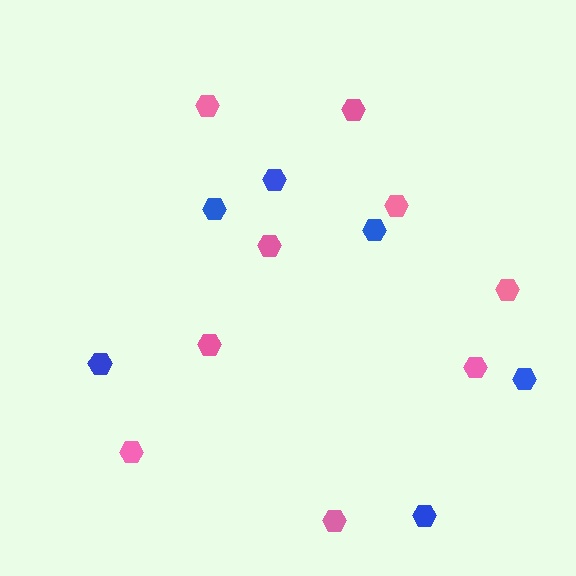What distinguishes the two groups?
There are 2 groups: one group of pink hexagons (9) and one group of blue hexagons (6).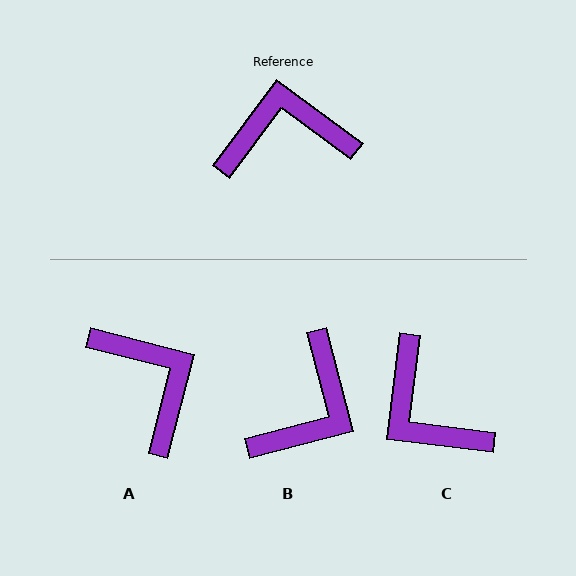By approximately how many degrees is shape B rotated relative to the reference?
Approximately 129 degrees clockwise.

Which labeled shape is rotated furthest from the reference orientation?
B, about 129 degrees away.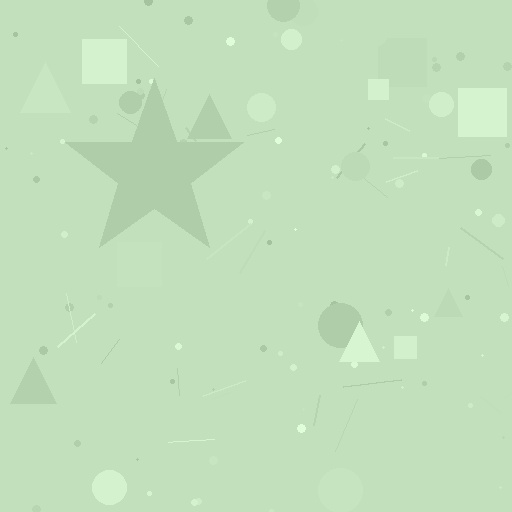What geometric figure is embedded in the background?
A star is embedded in the background.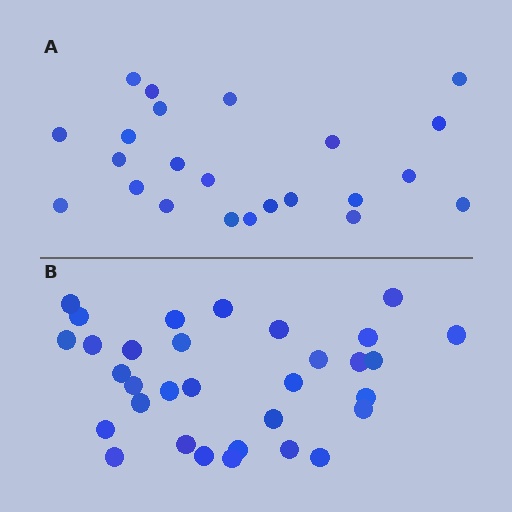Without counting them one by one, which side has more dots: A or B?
Region B (the bottom region) has more dots.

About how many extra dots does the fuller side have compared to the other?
Region B has roughly 8 or so more dots than region A.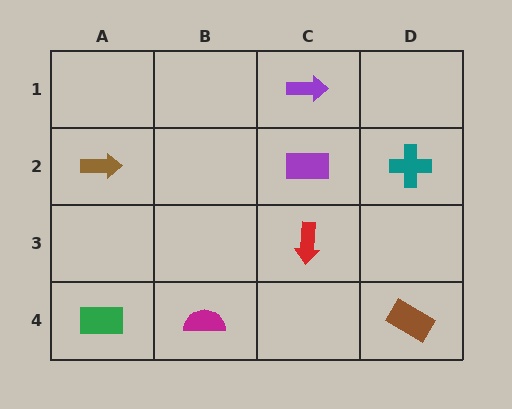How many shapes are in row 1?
1 shape.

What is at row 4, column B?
A magenta semicircle.